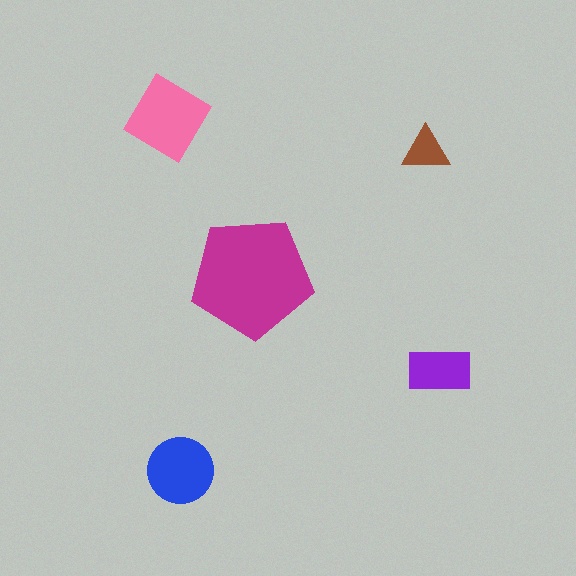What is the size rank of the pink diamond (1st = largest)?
2nd.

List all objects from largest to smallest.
The magenta pentagon, the pink diamond, the blue circle, the purple rectangle, the brown triangle.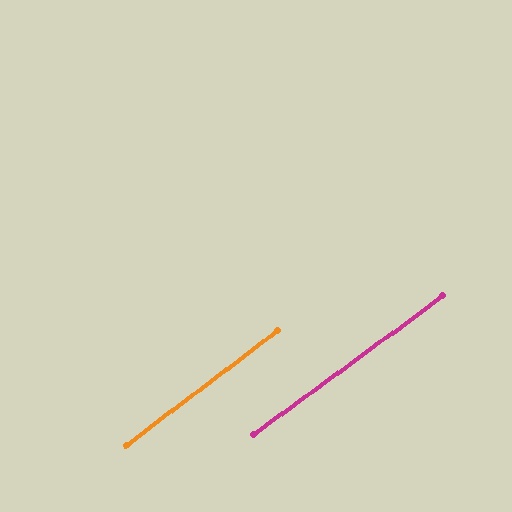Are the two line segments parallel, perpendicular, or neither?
Parallel — their directions differ by only 0.9°.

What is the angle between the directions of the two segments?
Approximately 1 degree.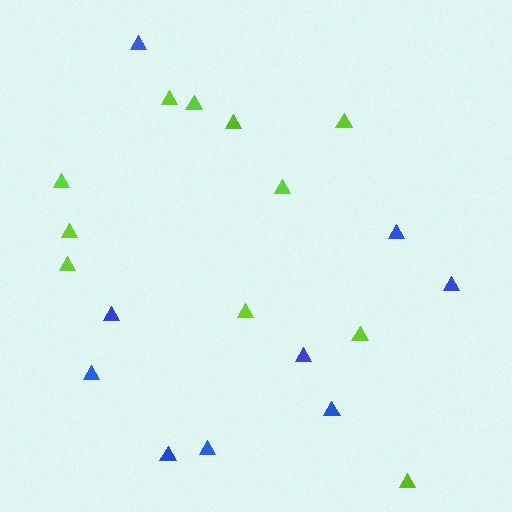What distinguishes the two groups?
There are 2 groups: one group of blue triangles (9) and one group of lime triangles (11).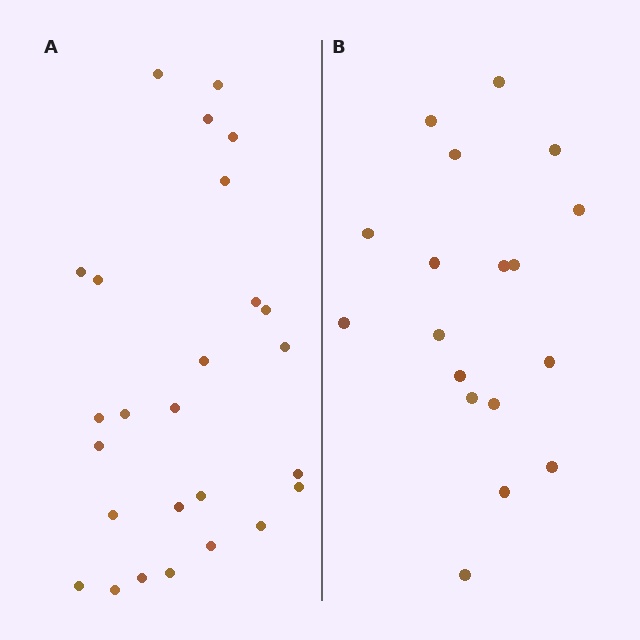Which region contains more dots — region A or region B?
Region A (the left region) has more dots.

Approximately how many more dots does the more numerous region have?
Region A has roughly 8 or so more dots than region B.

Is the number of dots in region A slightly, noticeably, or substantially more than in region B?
Region A has noticeably more, but not dramatically so. The ratio is roughly 1.4 to 1.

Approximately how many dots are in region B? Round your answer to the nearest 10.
About 20 dots. (The exact count is 18, which rounds to 20.)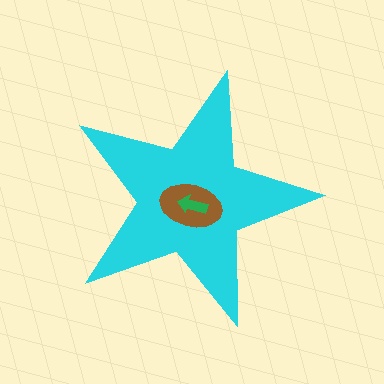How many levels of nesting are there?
3.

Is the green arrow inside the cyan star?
Yes.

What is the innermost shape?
The green arrow.